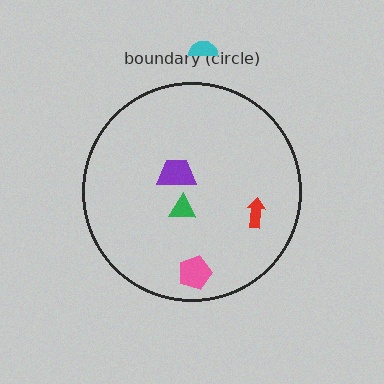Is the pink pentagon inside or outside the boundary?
Inside.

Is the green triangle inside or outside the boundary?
Inside.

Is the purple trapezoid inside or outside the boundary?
Inside.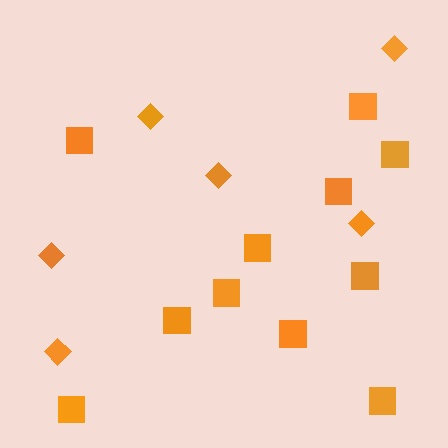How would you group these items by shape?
There are 2 groups: one group of squares (11) and one group of diamonds (6).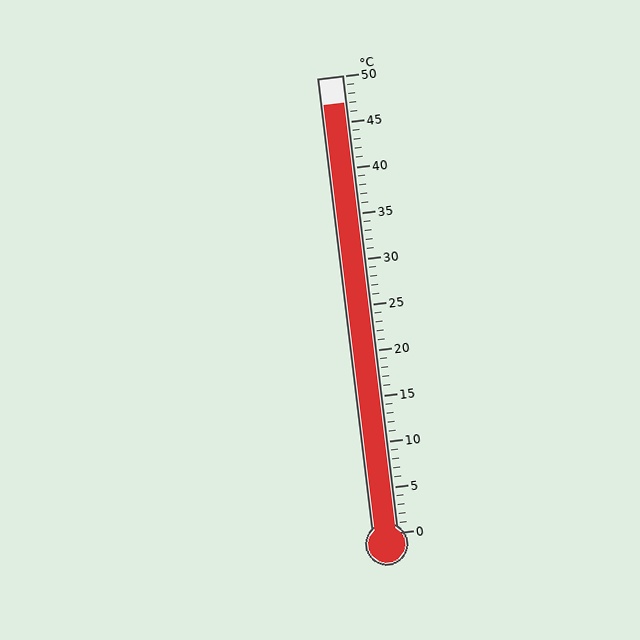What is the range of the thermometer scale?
The thermometer scale ranges from 0°C to 50°C.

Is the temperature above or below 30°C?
The temperature is above 30°C.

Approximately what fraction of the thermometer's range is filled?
The thermometer is filled to approximately 95% of its range.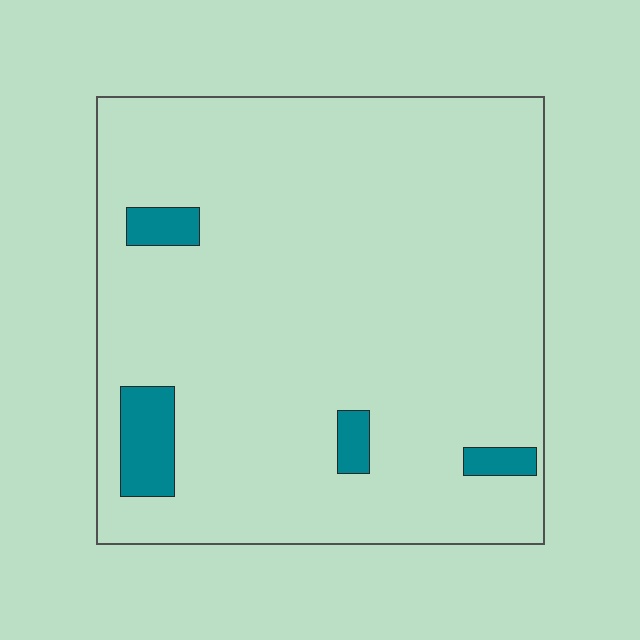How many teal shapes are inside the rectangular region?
4.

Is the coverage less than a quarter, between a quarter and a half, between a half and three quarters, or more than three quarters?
Less than a quarter.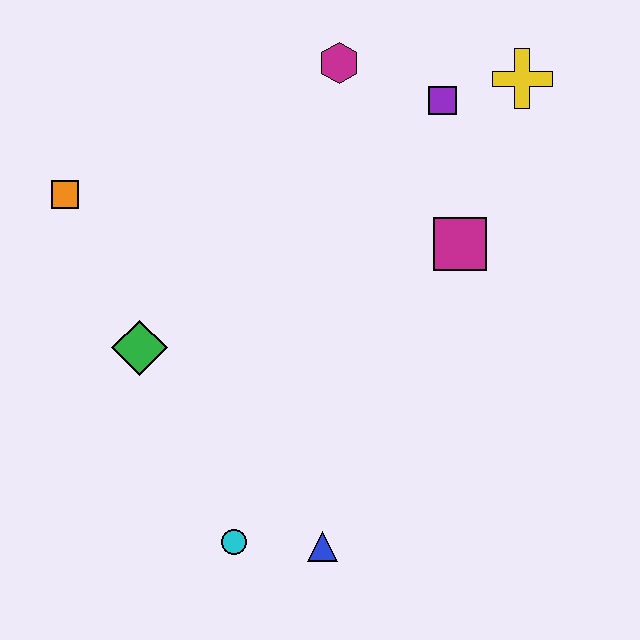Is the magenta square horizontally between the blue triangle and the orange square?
No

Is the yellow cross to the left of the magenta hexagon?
No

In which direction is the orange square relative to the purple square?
The orange square is to the left of the purple square.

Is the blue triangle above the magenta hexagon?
No